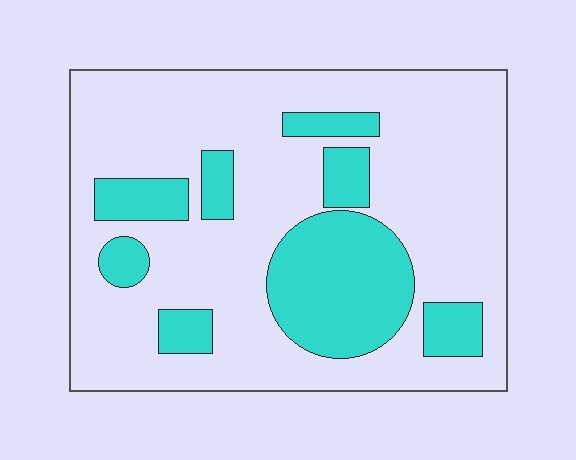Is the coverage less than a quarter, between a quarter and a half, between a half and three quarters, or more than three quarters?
Between a quarter and a half.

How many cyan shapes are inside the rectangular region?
8.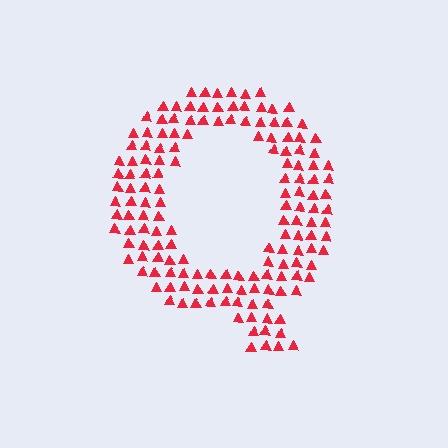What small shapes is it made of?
It is made of small triangles.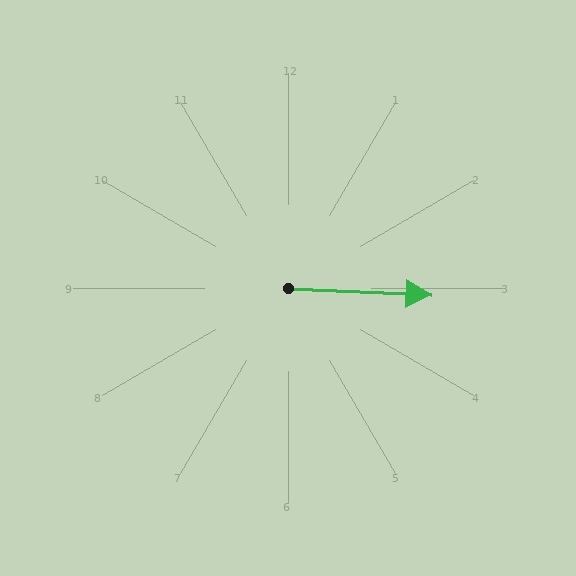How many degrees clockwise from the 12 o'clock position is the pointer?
Approximately 93 degrees.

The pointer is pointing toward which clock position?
Roughly 3 o'clock.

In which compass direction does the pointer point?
East.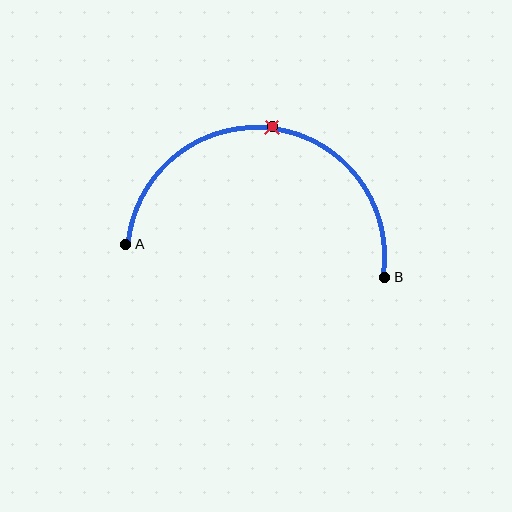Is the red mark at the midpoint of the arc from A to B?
Yes. The red mark lies on the arc at equal arc-length from both A and B — it is the arc midpoint.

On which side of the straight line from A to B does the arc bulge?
The arc bulges above the straight line connecting A and B.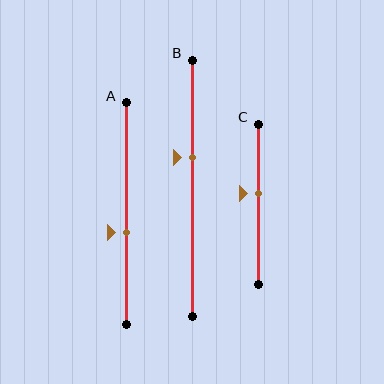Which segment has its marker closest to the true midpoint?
Segment C has its marker closest to the true midpoint.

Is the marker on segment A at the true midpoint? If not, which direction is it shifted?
No, the marker on segment A is shifted downward by about 9% of the segment length.